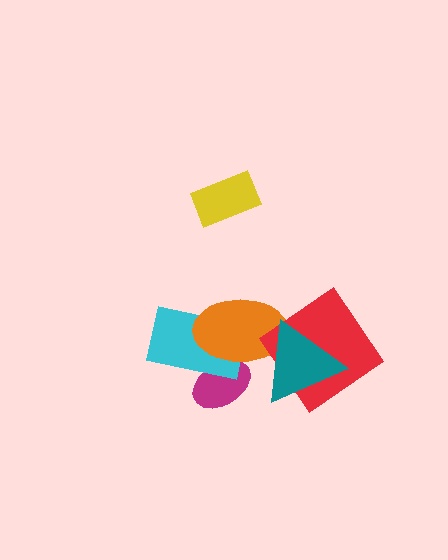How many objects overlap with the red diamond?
1 object overlaps with the red diamond.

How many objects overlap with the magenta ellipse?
2 objects overlap with the magenta ellipse.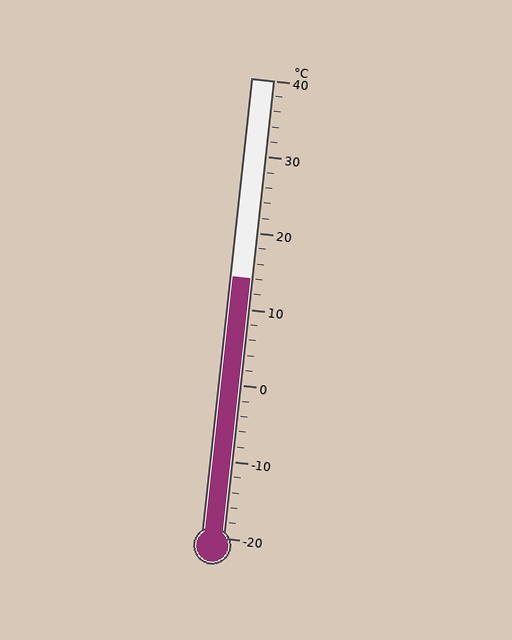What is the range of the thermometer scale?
The thermometer scale ranges from -20°C to 40°C.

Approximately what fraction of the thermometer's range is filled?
The thermometer is filled to approximately 55% of its range.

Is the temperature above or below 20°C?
The temperature is below 20°C.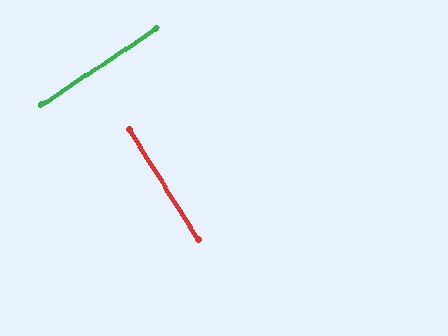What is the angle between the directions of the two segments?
Approximately 89 degrees.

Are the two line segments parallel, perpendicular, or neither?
Perpendicular — they meet at approximately 89°.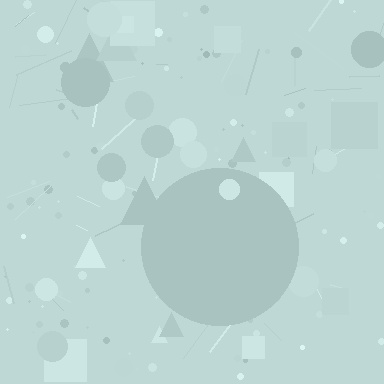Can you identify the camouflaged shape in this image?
The camouflaged shape is a circle.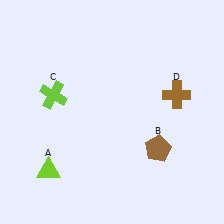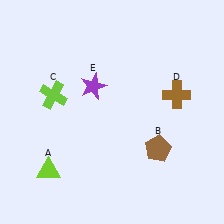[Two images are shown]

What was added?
A purple star (E) was added in Image 2.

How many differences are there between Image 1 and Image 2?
There is 1 difference between the two images.